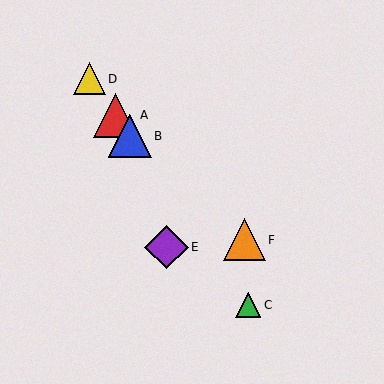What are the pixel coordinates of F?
Object F is at (244, 240).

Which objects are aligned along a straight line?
Objects A, B, C, D are aligned along a straight line.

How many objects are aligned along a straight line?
4 objects (A, B, C, D) are aligned along a straight line.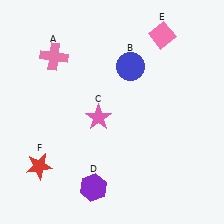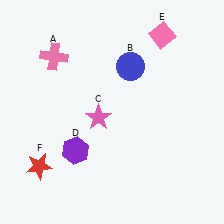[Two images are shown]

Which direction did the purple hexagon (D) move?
The purple hexagon (D) moved up.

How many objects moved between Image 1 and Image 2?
1 object moved between the two images.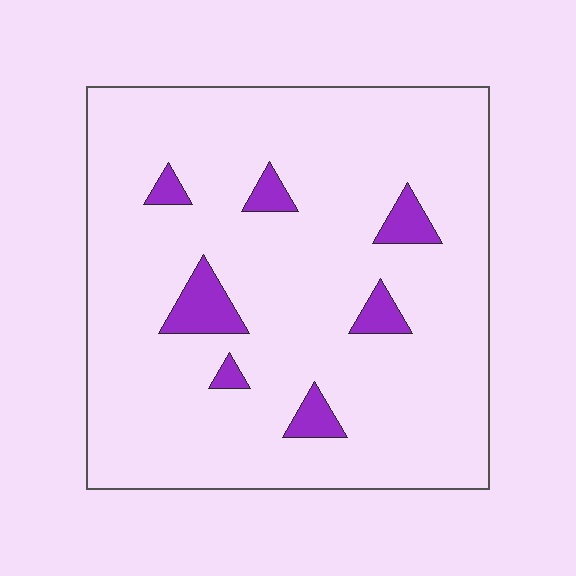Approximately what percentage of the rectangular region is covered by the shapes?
Approximately 10%.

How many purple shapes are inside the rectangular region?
7.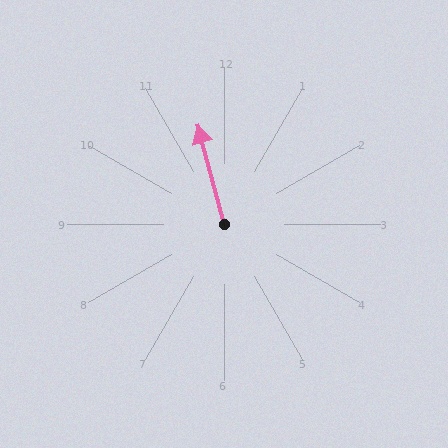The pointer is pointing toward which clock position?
Roughly 12 o'clock.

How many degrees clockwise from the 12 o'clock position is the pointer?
Approximately 345 degrees.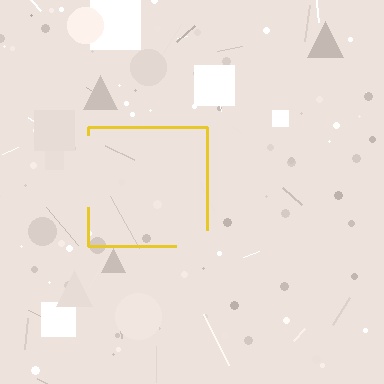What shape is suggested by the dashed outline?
The dashed outline suggests a square.